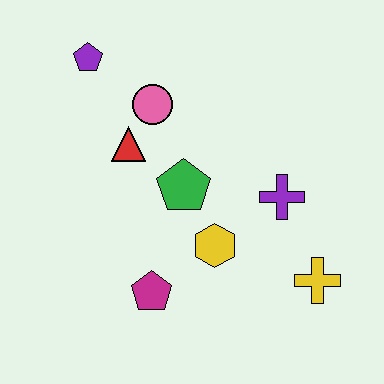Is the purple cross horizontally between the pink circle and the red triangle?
No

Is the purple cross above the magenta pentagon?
Yes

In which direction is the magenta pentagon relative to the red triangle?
The magenta pentagon is below the red triangle.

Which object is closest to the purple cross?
The yellow hexagon is closest to the purple cross.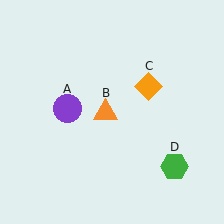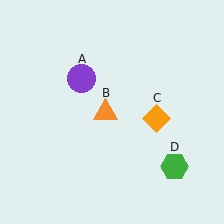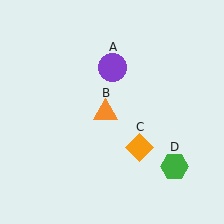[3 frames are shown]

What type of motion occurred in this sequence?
The purple circle (object A), orange diamond (object C) rotated clockwise around the center of the scene.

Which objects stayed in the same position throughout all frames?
Orange triangle (object B) and green hexagon (object D) remained stationary.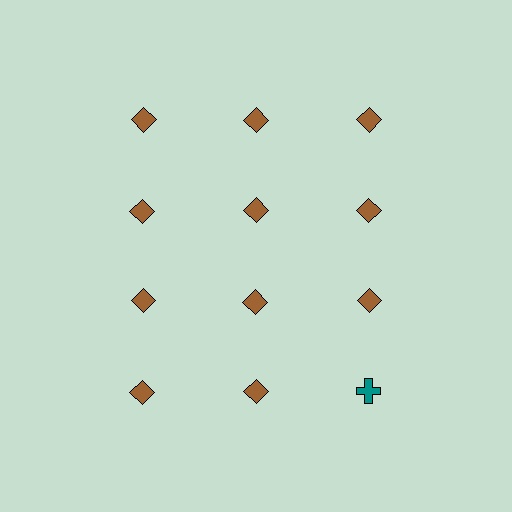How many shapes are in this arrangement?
There are 12 shapes arranged in a grid pattern.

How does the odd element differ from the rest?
It differs in both color (teal instead of brown) and shape (cross instead of diamond).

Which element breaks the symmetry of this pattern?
The teal cross in the fourth row, center column breaks the symmetry. All other shapes are brown diamonds.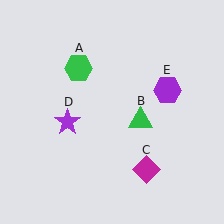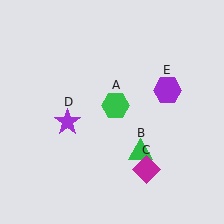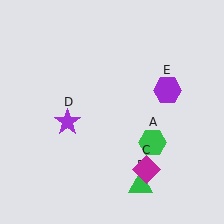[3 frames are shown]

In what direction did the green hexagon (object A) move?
The green hexagon (object A) moved down and to the right.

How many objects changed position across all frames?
2 objects changed position: green hexagon (object A), green triangle (object B).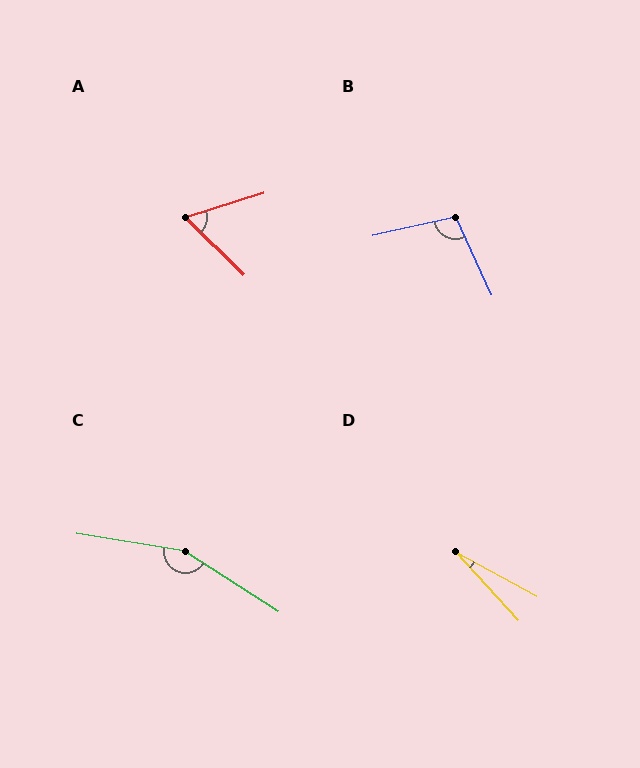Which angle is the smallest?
D, at approximately 19 degrees.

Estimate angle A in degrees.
Approximately 62 degrees.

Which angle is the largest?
C, at approximately 156 degrees.